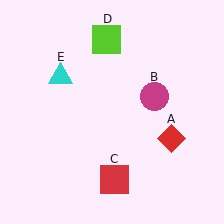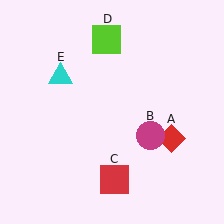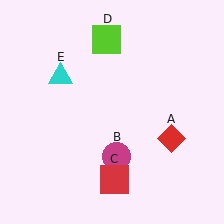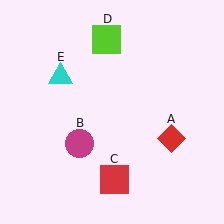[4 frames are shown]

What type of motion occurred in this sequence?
The magenta circle (object B) rotated clockwise around the center of the scene.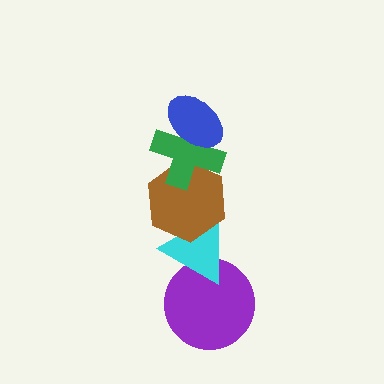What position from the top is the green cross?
The green cross is 2nd from the top.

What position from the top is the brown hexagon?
The brown hexagon is 3rd from the top.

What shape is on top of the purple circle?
The cyan triangle is on top of the purple circle.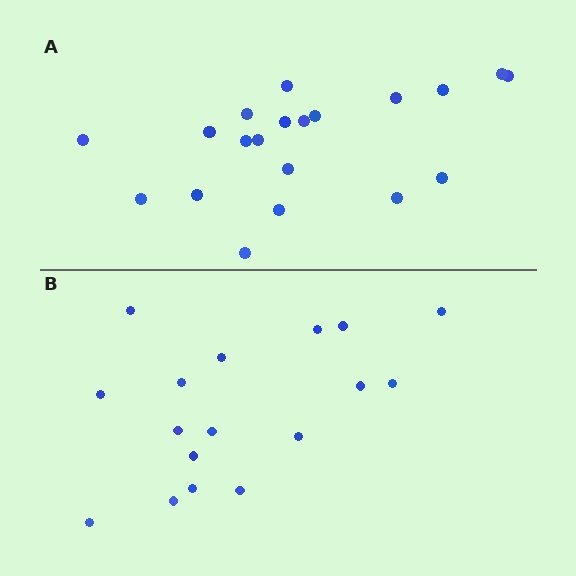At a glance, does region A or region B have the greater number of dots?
Region A (the top region) has more dots.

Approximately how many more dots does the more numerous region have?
Region A has just a few more — roughly 2 or 3 more dots than region B.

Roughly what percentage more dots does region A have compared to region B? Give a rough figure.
About 20% more.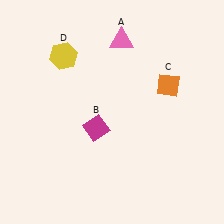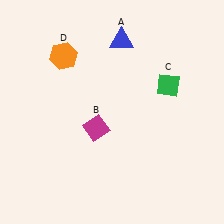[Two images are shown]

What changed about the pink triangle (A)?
In Image 1, A is pink. In Image 2, it changed to blue.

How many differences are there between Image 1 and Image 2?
There are 3 differences between the two images.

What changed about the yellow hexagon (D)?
In Image 1, D is yellow. In Image 2, it changed to orange.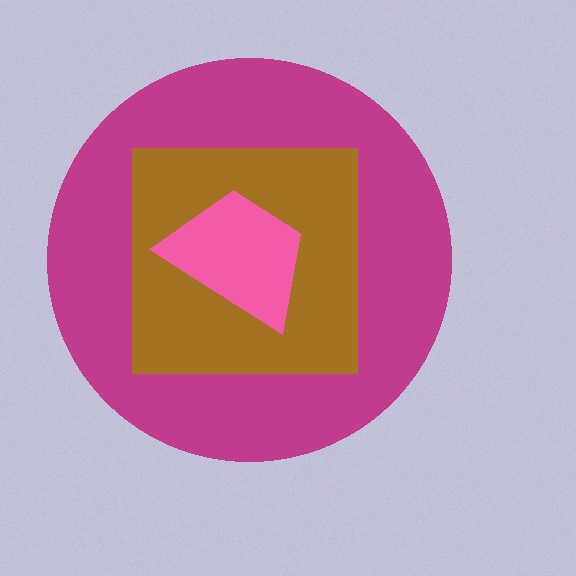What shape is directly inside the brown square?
The pink trapezoid.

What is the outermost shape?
The magenta circle.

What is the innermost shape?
The pink trapezoid.